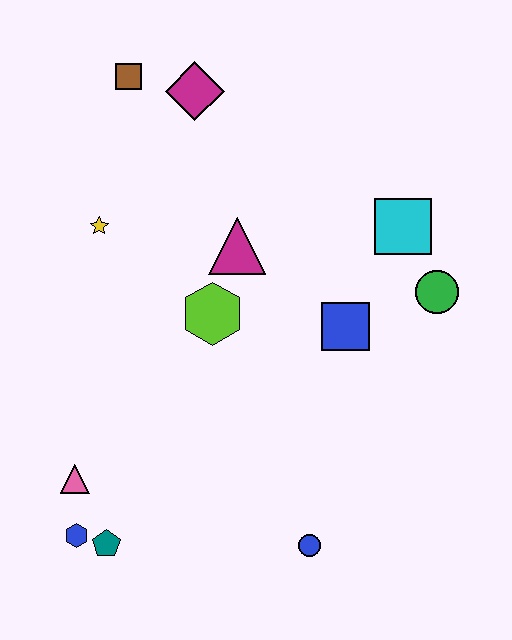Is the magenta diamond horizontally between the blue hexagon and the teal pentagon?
No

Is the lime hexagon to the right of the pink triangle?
Yes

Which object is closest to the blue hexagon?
The teal pentagon is closest to the blue hexagon.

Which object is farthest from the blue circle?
The brown square is farthest from the blue circle.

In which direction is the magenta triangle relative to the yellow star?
The magenta triangle is to the right of the yellow star.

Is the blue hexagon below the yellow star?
Yes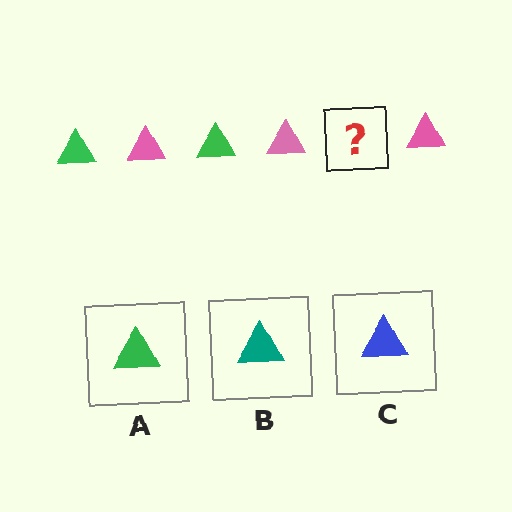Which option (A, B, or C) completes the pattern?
A.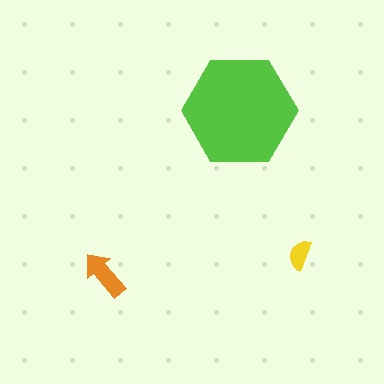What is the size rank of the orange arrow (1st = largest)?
2nd.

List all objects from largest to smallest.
The lime hexagon, the orange arrow, the yellow semicircle.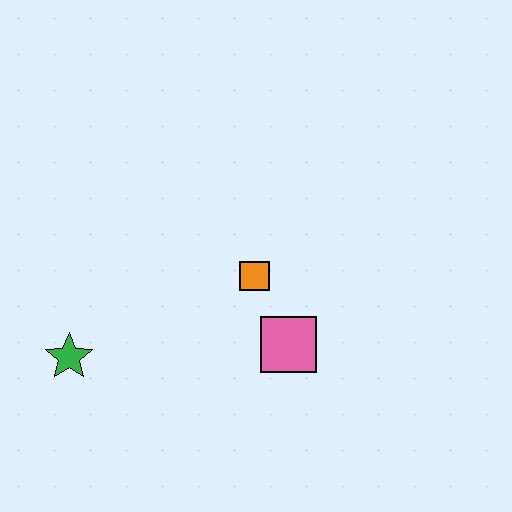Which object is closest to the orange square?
The pink square is closest to the orange square.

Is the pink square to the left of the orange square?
No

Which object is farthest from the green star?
The pink square is farthest from the green star.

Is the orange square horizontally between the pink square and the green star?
Yes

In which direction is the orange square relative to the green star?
The orange square is to the right of the green star.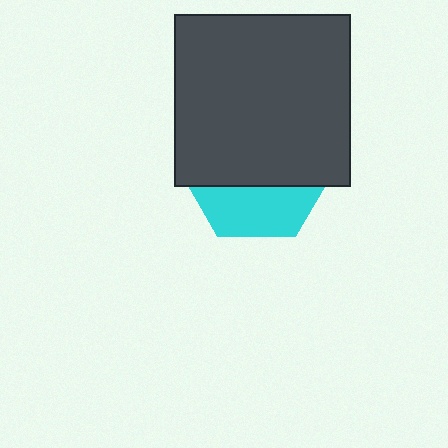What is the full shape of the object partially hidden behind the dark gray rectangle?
The partially hidden object is a cyan hexagon.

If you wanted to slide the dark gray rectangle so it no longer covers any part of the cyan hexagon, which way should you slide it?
Slide it up — that is the most direct way to separate the two shapes.